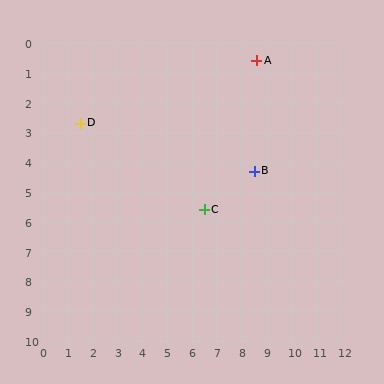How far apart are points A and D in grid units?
Points A and D are about 7.4 grid units apart.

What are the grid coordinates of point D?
Point D is at approximately (1.5, 2.7).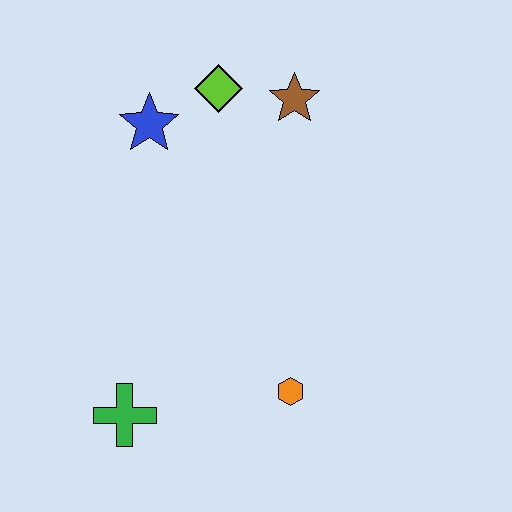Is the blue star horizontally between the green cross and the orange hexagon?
Yes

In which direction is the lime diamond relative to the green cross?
The lime diamond is above the green cross.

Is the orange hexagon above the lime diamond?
No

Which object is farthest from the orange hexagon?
The lime diamond is farthest from the orange hexagon.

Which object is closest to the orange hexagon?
The green cross is closest to the orange hexagon.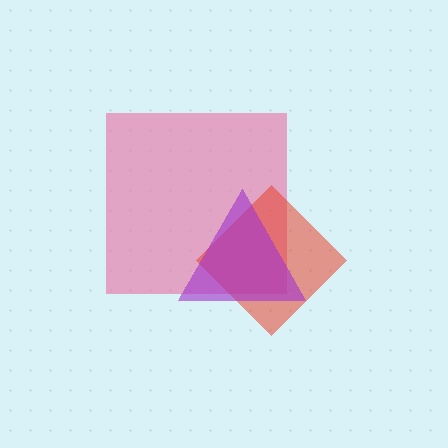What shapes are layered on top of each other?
The layered shapes are: a pink square, a red diamond, a purple triangle.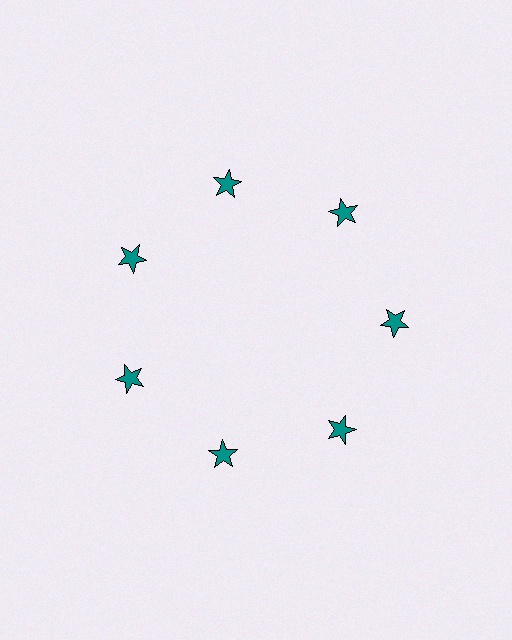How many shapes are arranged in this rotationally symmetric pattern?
There are 7 shapes, arranged in 7 groups of 1.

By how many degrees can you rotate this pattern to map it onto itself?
The pattern maps onto itself every 51 degrees of rotation.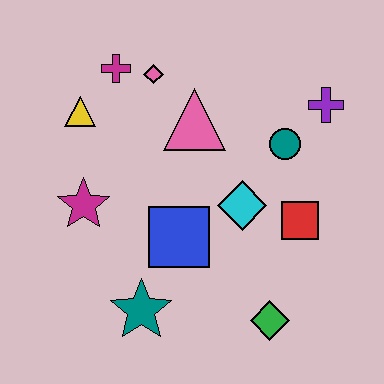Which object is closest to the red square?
The cyan diamond is closest to the red square.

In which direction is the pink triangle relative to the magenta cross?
The pink triangle is to the right of the magenta cross.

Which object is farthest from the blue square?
The purple cross is farthest from the blue square.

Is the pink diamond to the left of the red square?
Yes